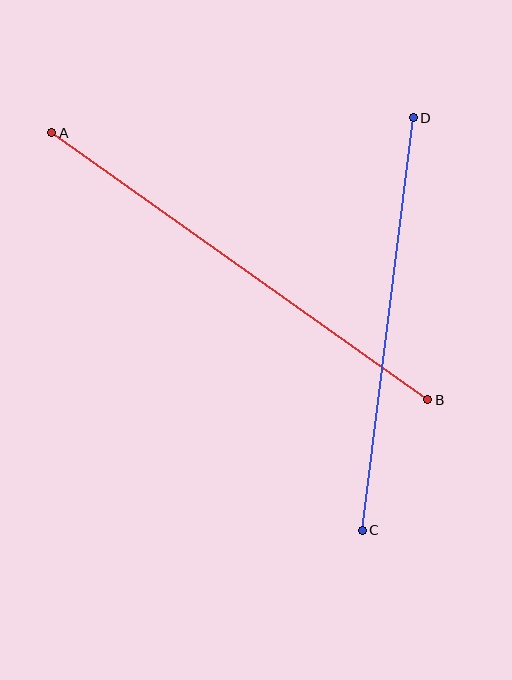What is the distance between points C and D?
The distance is approximately 416 pixels.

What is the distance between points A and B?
The distance is approximately 462 pixels.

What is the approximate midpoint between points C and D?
The midpoint is at approximately (388, 324) pixels.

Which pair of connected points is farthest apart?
Points A and B are farthest apart.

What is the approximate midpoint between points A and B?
The midpoint is at approximately (240, 266) pixels.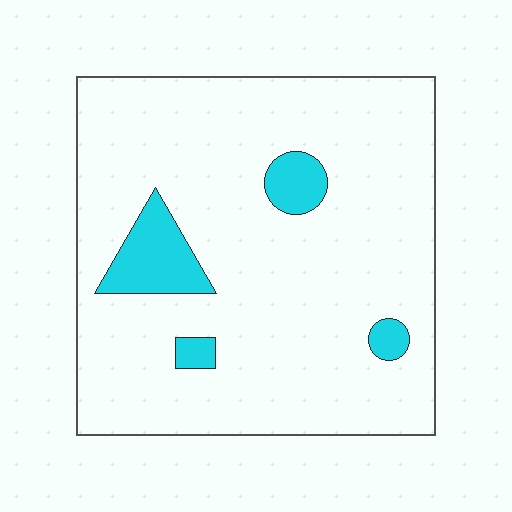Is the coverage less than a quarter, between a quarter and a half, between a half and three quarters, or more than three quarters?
Less than a quarter.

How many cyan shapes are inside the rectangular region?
4.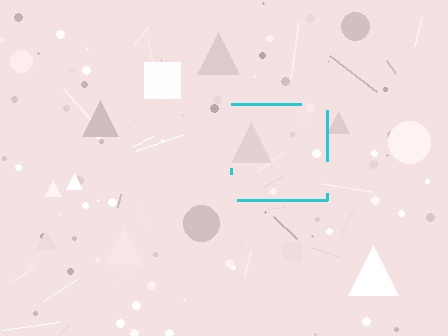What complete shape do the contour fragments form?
The contour fragments form a square.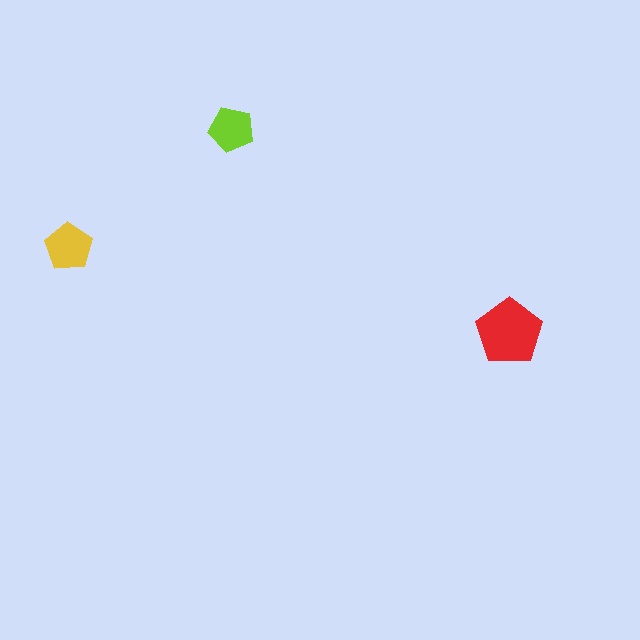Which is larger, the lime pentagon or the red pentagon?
The red one.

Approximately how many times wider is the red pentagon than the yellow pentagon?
About 1.5 times wider.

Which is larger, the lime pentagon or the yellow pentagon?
The yellow one.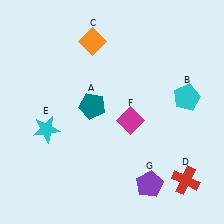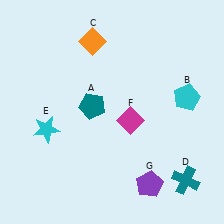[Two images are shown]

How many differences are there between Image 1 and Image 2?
There is 1 difference between the two images.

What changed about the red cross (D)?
In Image 1, D is red. In Image 2, it changed to teal.